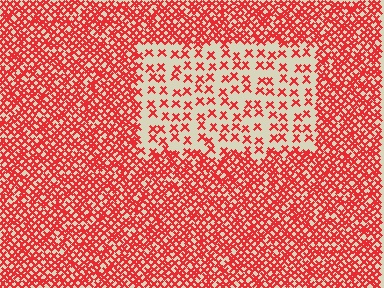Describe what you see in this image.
The image contains small red elements arranged at two different densities. A rectangle-shaped region is visible where the elements are less densely packed than the surrounding area.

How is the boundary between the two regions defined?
The boundary is defined by a change in element density (approximately 2.8x ratio). All elements are the same color, size, and shape.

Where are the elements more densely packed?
The elements are more densely packed outside the rectangle boundary.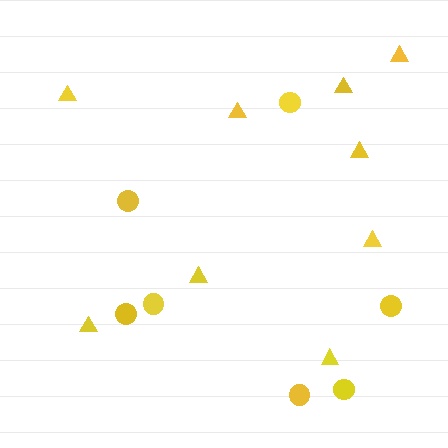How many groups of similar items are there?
There are 2 groups: one group of triangles (9) and one group of circles (7).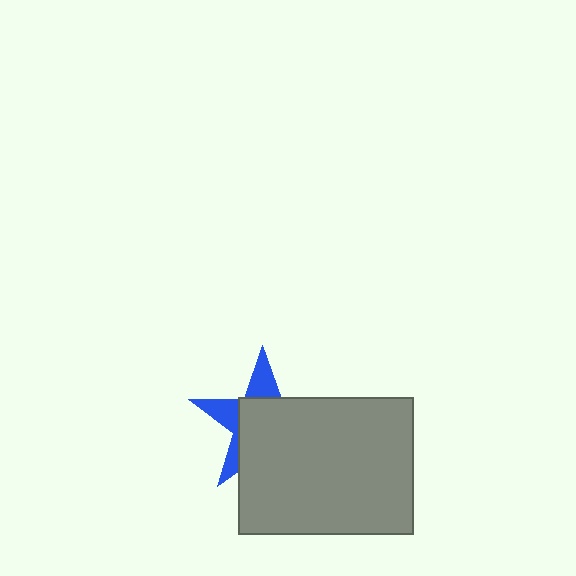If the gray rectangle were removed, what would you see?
You would see the complete blue star.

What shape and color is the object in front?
The object in front is a gray rectangle.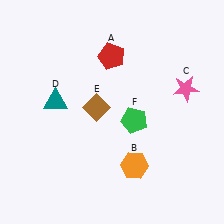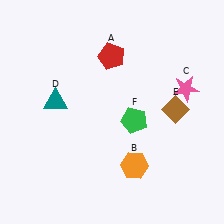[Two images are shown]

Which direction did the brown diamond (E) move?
The brown diamond (E) moved right.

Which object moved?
The brown diamond (E) moved right.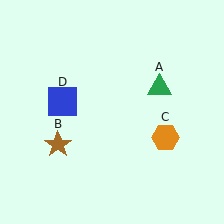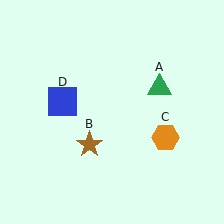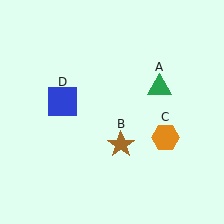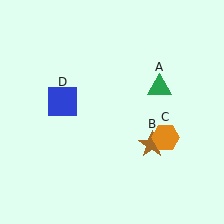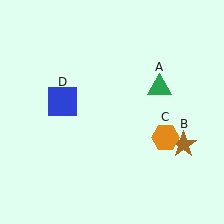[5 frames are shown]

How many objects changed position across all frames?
1 object changed position: brown star (object B).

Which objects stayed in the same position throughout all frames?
Green triangle (object A) and orange hexagon (object C) and blue square (object D) remained stationary.